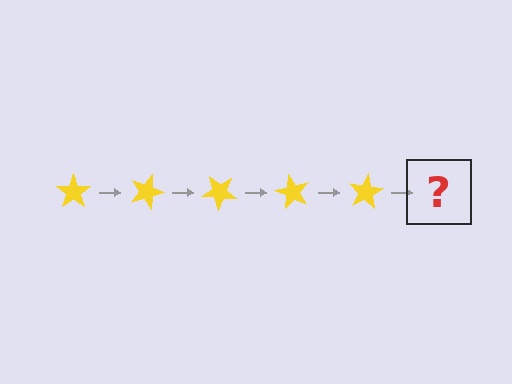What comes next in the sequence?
The next element should be a yellow star rotated 100 degrees.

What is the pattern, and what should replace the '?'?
The pattern is that the star rotates 20 degrees each step. The '?' should be a yellow star rotated 100 degrees.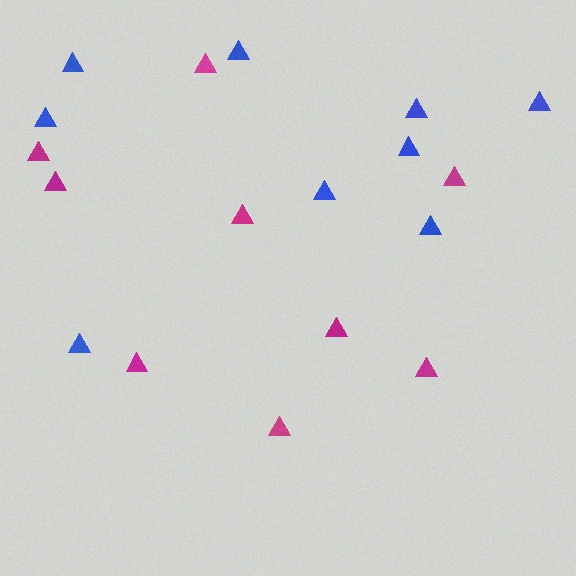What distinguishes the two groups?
There are 2 groups: one group of magenta triangles (9) and one group of blue triangles (9).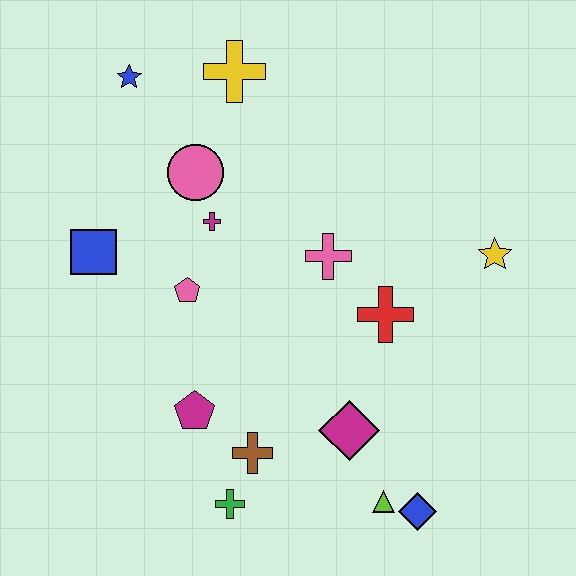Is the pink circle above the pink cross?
Yes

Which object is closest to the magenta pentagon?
The brown cross is closest to the magenta pentagon.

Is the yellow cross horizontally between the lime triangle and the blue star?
Yes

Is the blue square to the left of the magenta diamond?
Yes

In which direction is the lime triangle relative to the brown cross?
The lime triangle is to the right of the brown cross.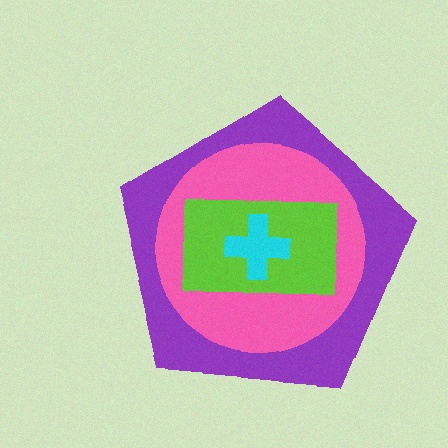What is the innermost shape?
The cyan cross.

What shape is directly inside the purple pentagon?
The pink circle.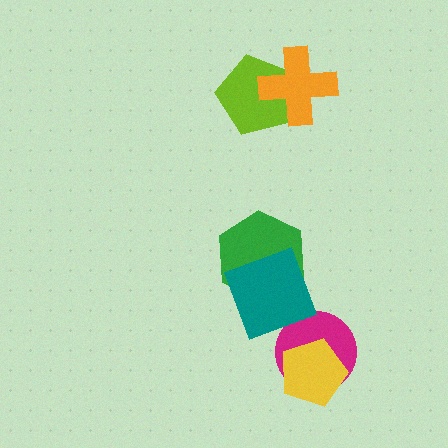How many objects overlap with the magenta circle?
1 object overlaps with the magenta circle.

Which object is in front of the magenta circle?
The yellow pentagon is in front of the magenta circle.